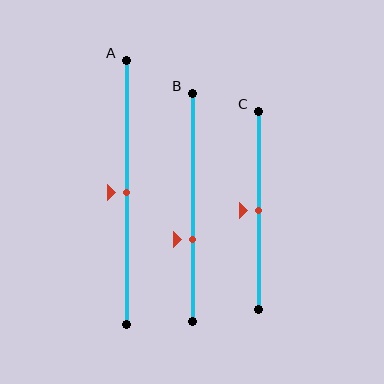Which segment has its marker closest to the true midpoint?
Segment A has its marker closest to the true midpoint.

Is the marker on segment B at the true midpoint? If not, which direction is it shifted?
No, the marker on segment B is shifted downward by about 14% of the segment length.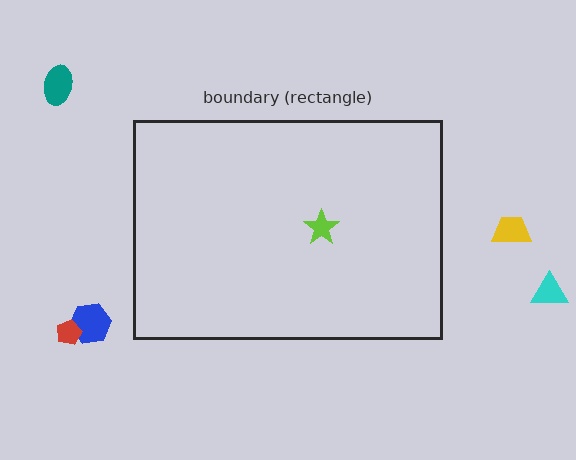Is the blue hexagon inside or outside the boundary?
Outside.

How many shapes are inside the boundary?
1 inside, 5 outside.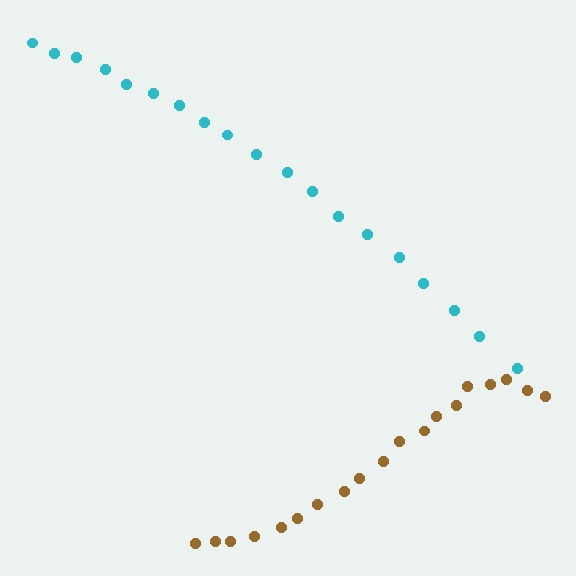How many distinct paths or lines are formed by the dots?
There are 2 distinct paths.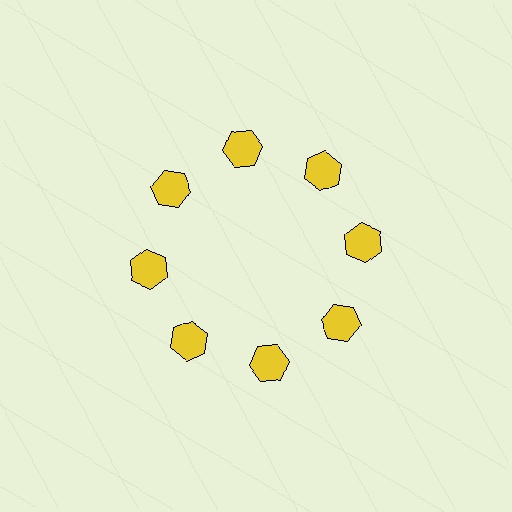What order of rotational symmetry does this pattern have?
This pattern has 8-fold rotational symmetry.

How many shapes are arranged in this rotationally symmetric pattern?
There are 8 shapes, arranged in 8 groups of 1.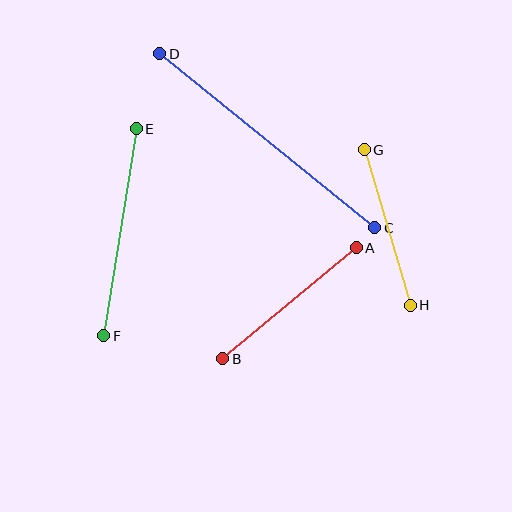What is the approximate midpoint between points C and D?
The midpoint is at approximately (267, 141) pixels.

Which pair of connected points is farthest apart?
Points C and D are farthest apart.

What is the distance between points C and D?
The distance is approximately 277 pixels.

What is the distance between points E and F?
The distance is approximately 210 pixels.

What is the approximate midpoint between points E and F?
The midpoint is at approximately (120, 232) pixels.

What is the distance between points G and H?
The distance is approximately 162 pixels.